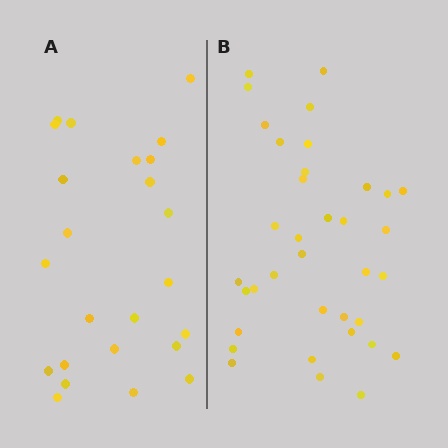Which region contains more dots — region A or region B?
Region B (the right region) has more dots.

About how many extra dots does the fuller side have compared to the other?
Region B has roughly 12 or so more dots than region A.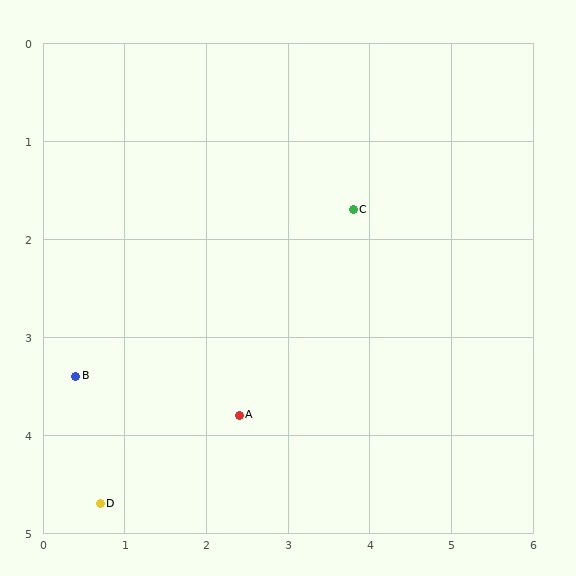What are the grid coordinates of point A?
Point A is at approximately (2.4, 3.8).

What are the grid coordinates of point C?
Point C is at approximately (3.8, 1.7).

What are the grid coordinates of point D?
Point D is at approximately (0.7, 4.7).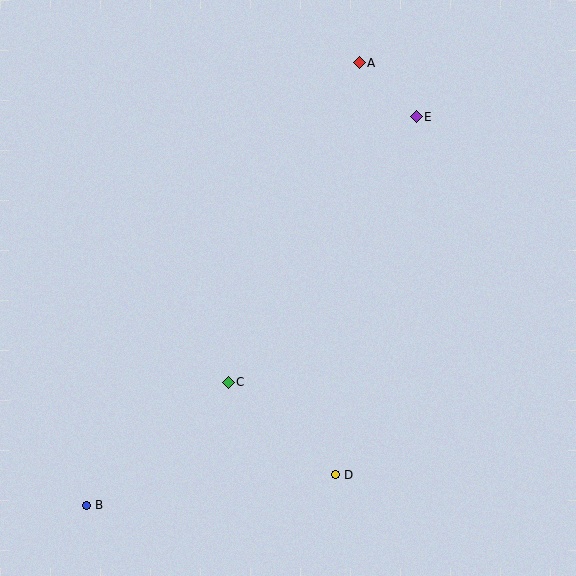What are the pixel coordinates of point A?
Point A is at (359, 63).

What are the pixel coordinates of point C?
Point C is at (228, 382).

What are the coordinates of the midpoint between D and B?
The midpoint between D and B is at (211, 490).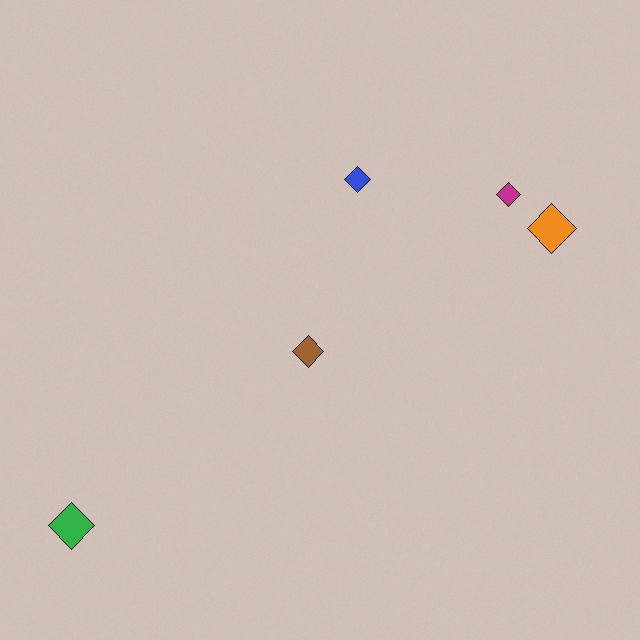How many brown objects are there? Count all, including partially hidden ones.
There is 1 brown object.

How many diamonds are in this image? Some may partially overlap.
There are 5 diamonds.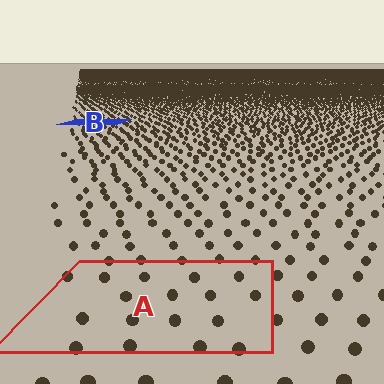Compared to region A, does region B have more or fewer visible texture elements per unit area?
Region B has more texture elements per unit area — they are packed more densely because it is farther away.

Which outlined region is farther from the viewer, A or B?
Region B is farther from the viewer — the texture elements inside it appear smaller and more densely packed.